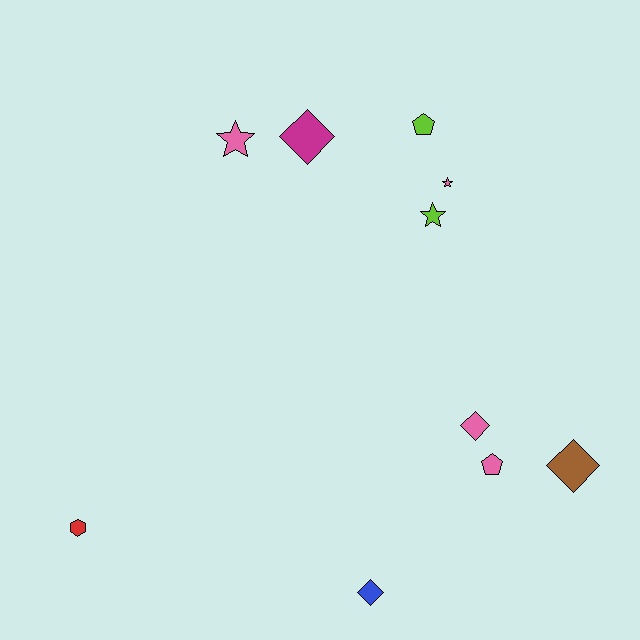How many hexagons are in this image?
There is 1 hexagon.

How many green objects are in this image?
There are no green objects.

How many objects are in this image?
There are 10 objects.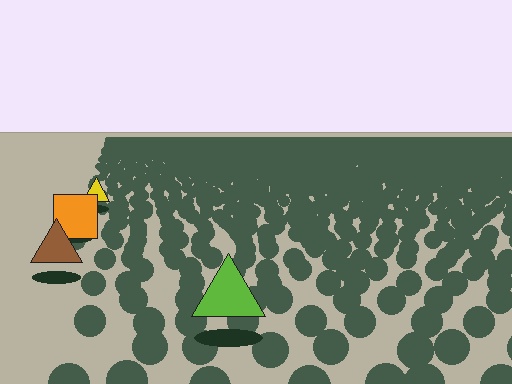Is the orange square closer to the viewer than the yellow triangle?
Yes. The orange square is closer — you can tell from the texture gradient: the ground texture is coarser near it.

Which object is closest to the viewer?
The lime triangle is closest. The texture marks near it are larger and more spread out.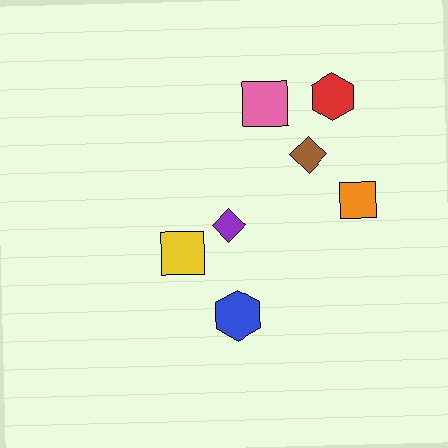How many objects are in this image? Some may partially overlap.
There are 7 objects.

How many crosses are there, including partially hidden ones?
There are no crosses.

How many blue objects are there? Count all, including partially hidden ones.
There is 1 blue object.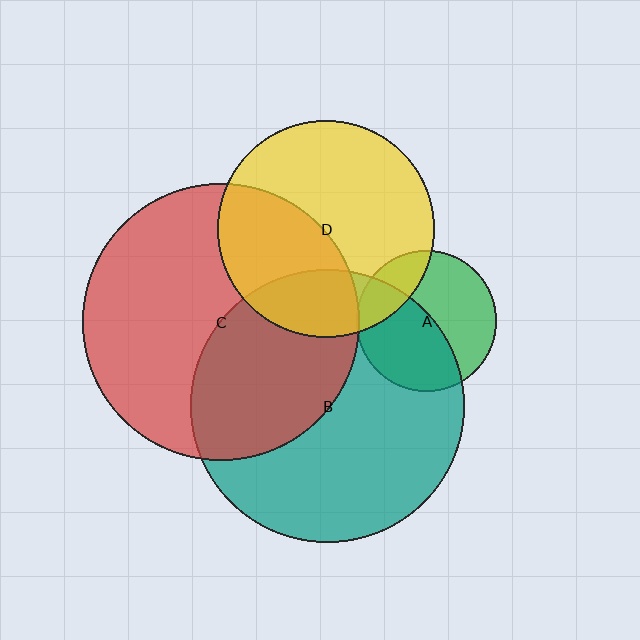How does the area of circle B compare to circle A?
Approximately 3.8 times.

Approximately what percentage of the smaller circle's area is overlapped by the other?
Approximately 50%.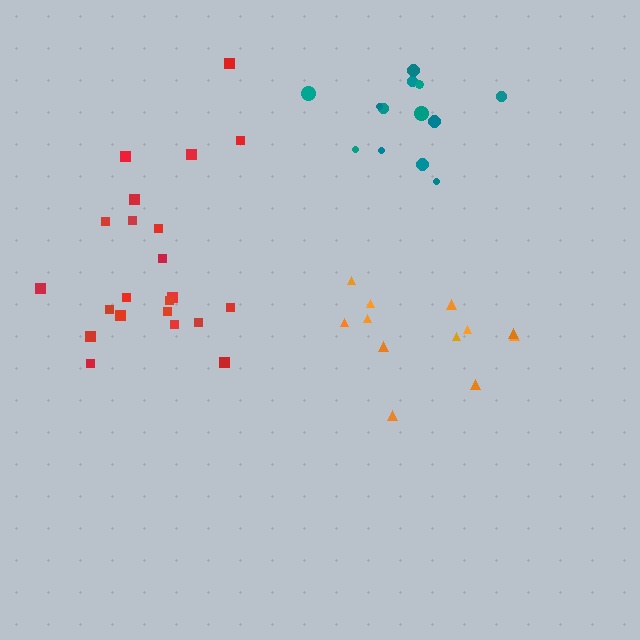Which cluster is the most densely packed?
Teal.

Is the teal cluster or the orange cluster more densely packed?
Teal.